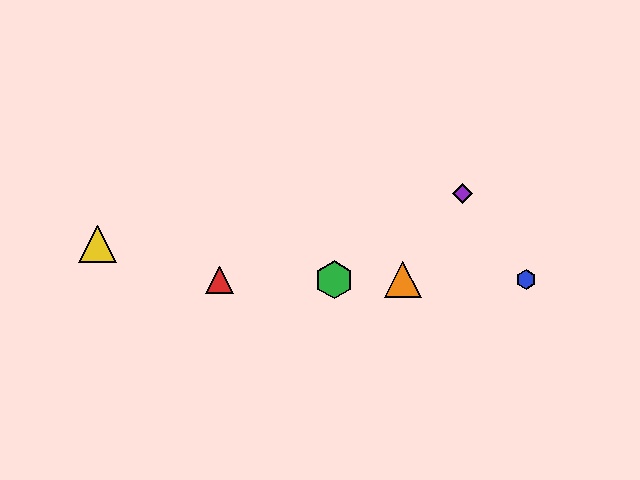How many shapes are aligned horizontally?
4 shapes (the red triangle, the blue hexagon, the green hexagon, the orange triangle) are aligned horizontally.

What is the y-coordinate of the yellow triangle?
The yellow triangle is at y≈244.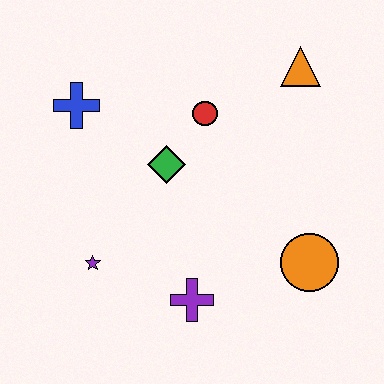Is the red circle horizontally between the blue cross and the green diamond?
No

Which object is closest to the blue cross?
The green diamond is closest to the blue cross.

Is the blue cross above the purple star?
Yes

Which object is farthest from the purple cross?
The orange triangle is farthest from the purple cross.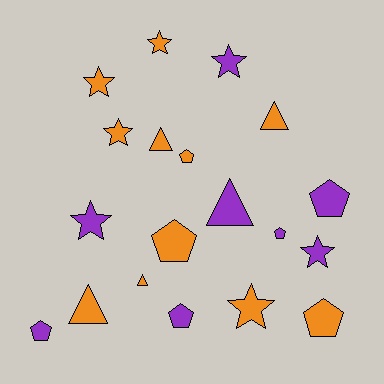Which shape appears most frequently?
Star, with 7 objects.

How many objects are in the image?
There are 19 objects.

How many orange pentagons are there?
There are 3 orange pentagons.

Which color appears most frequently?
Orange, with 11 objects.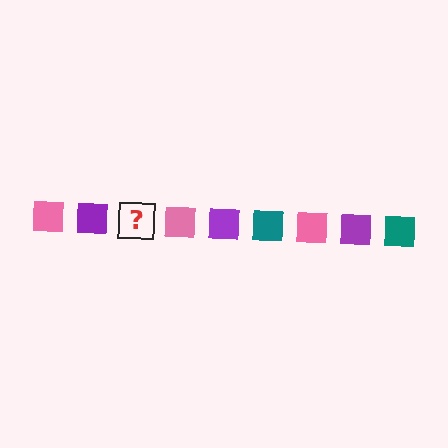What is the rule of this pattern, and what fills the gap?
The rule is that the pattern cycles through pink, purple, teal squares. The gap should be filled with a teal square.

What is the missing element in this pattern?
The missing element is a teal square.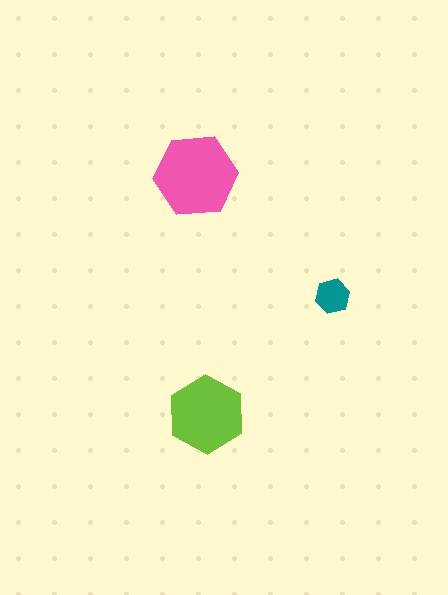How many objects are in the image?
There are 3 objects in the image.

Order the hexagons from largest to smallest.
the pink one, the lime one, the teal one.